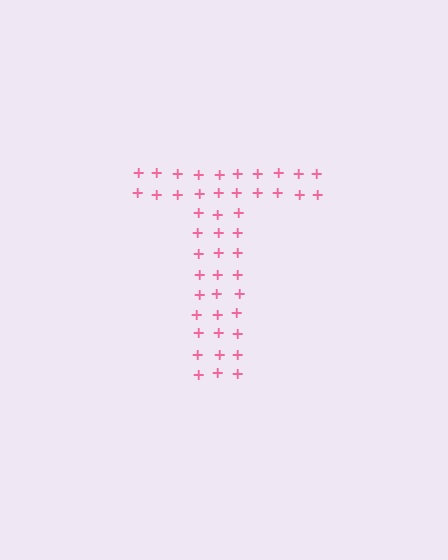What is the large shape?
The large shape is the letter T.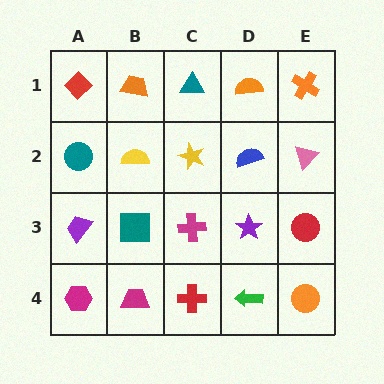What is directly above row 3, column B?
A yellow semicircle.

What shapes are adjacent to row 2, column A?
A red diamond (row 1, column A), a purple trapezoid (row 3, column A), a yellow semicircle (row 2, column B).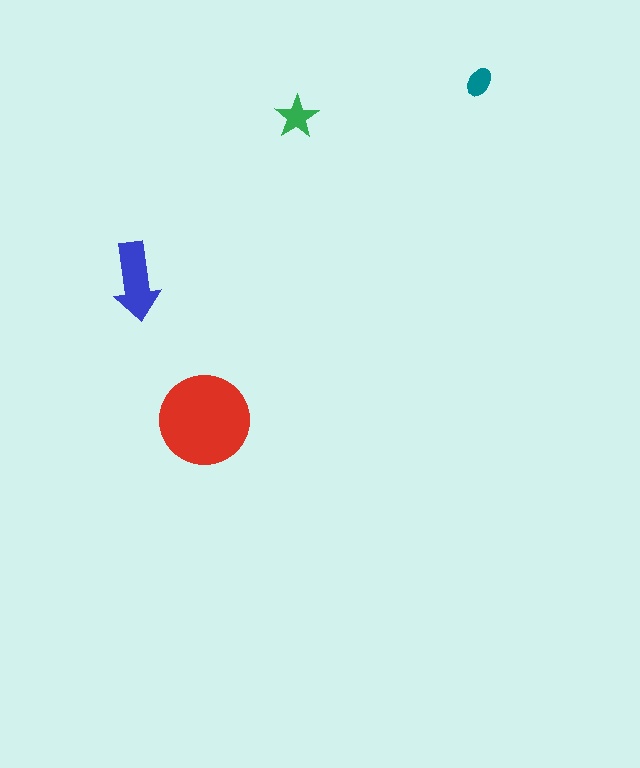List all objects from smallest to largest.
The teal ellipse, the green star, the blue arrow, the red circle.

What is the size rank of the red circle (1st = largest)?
1st.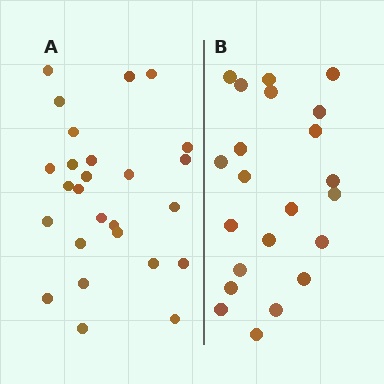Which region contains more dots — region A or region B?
Region A (the left region) has more dots.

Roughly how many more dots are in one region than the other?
Region A has about 4 more dots than region B.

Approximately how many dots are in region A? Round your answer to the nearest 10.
About 30 dots. (The exact count is 26, which rounds to 30.)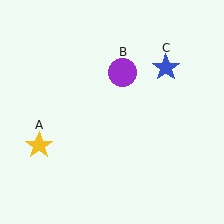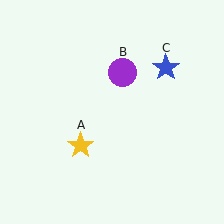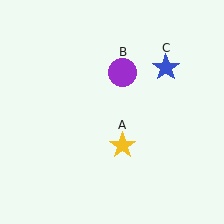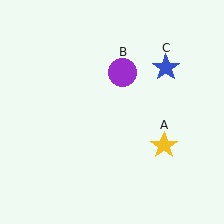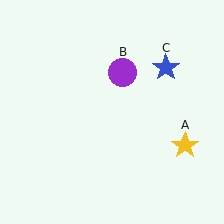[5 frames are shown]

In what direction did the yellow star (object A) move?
The yellow star (object A) moved right.